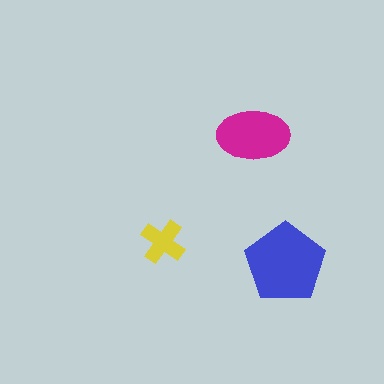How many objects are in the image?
There are 3 objects in the image.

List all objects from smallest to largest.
The yellow cross, the magenta ellipse, the blue pentagon.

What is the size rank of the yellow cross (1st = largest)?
3rd.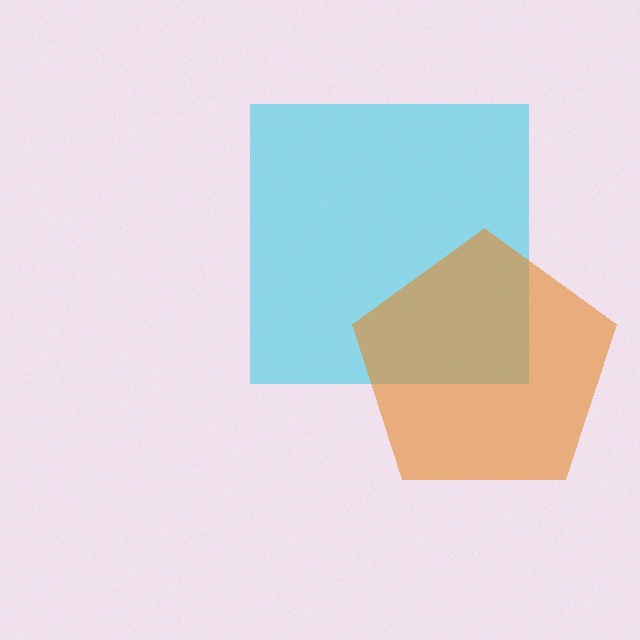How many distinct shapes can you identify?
There are 2 distinct shapes: a cyan square, an orange pentagon.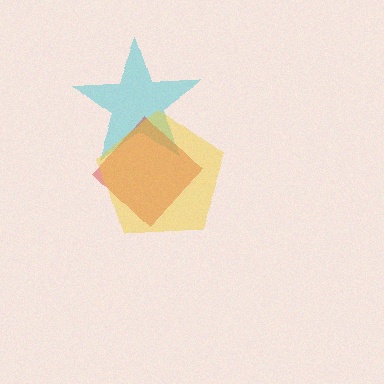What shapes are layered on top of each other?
The layered shapes are: a cyan star, a red diamond, a yellow pentagon.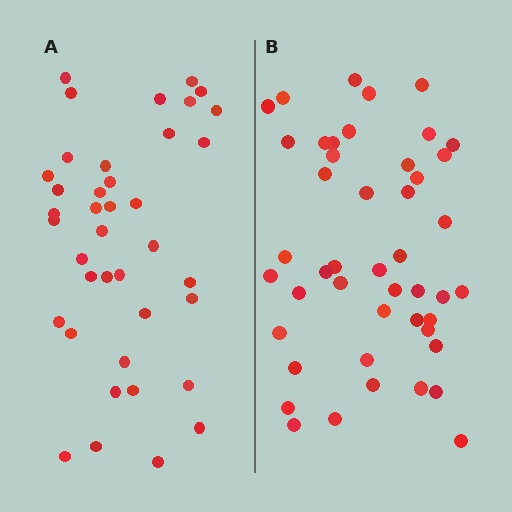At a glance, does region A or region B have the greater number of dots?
Region B (the right region) has more dots.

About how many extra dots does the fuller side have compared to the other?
Region B has roughly 8 or so more dots than region A.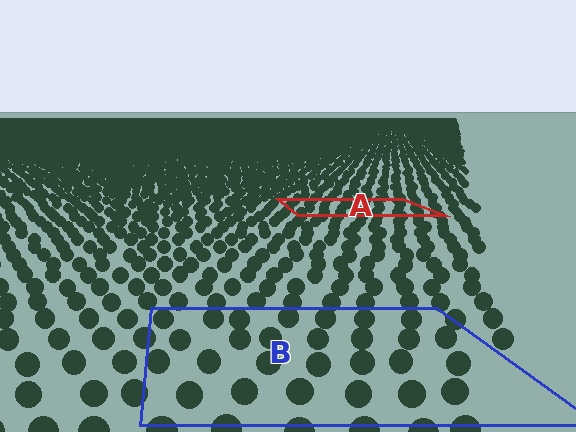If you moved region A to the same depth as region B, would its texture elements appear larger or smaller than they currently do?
They would appear larger. At a closer depth, the same texture elements are projected at a bigger on-screen size.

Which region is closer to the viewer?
Region B is closer. The texture elements there are larger and more spread out.